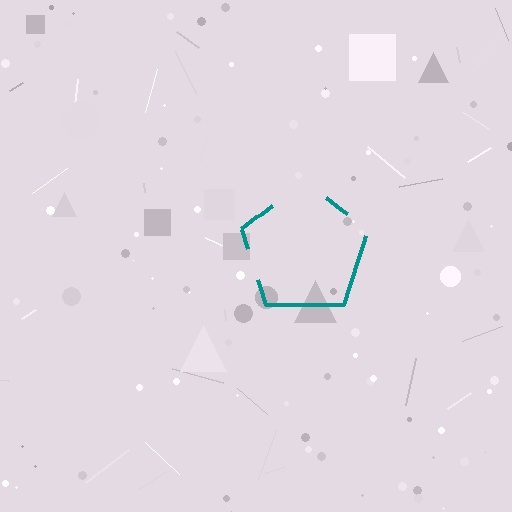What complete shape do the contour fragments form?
The contour fragments form a pentagon.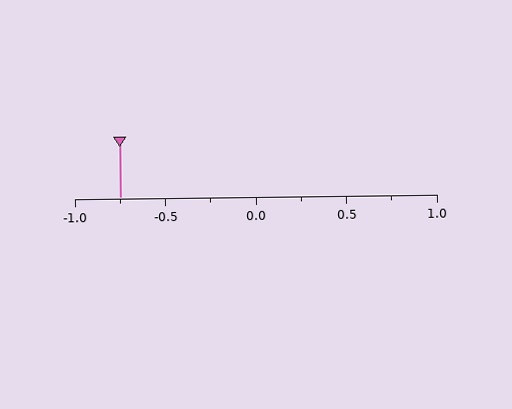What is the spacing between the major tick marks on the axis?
The major ticks are spaced 0.5 apart.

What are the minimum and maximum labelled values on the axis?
The axis runs from -1.0 to 1.0.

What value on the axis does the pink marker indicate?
The marker indicates approximately -0.75.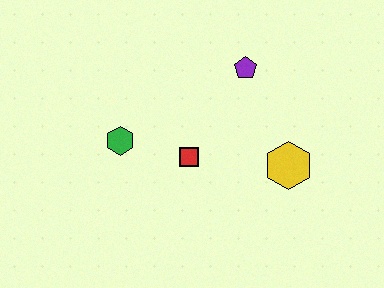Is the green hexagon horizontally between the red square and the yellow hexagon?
No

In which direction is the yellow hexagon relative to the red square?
The yellow hexagon is to the right of the red square.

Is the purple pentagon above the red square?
Yes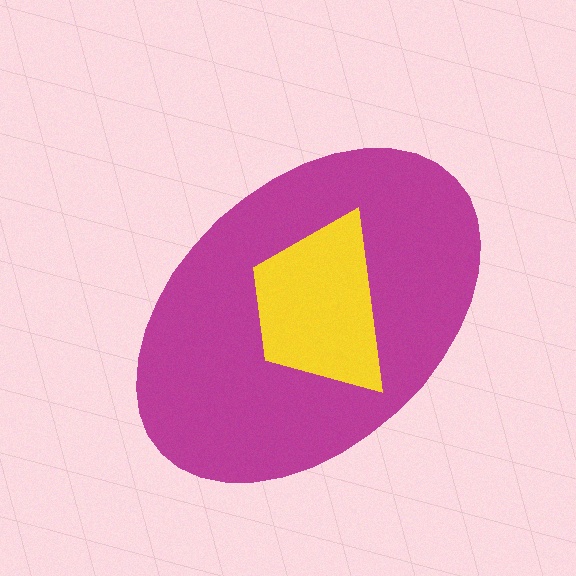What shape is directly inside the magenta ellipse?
The yellow trapezoid.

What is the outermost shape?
The magenta ellipse.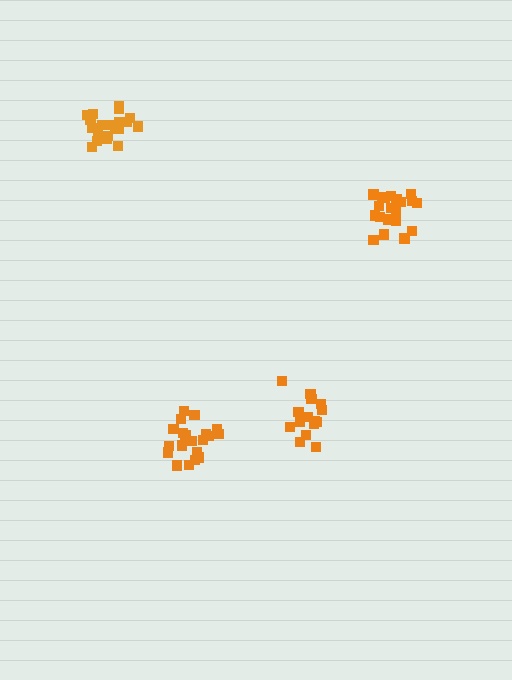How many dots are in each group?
Group 1: 20 dots, Group 2: 21 dots, Group 3: 15 dots, Group 4: 21 dots (77 total).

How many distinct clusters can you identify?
There are 4 distinct clusters.